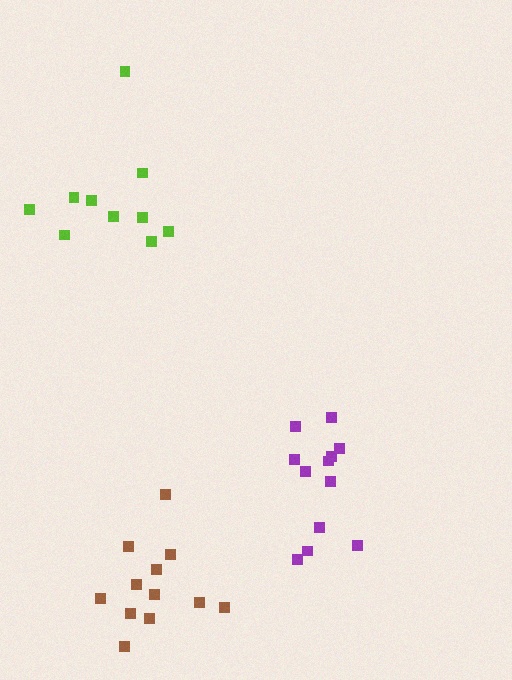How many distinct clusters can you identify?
There are 3 distinct clusters.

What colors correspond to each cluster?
The clusters are colored: lime, brown, purple.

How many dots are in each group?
Group 1: 10 dots, Group 2: 12 dots, Group 3: 12 dots (34 total).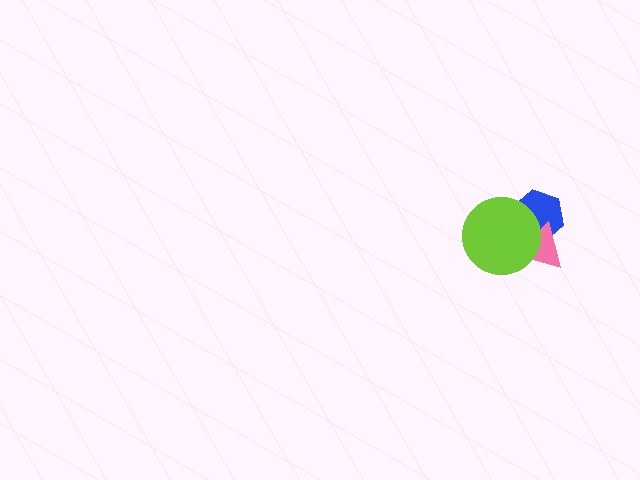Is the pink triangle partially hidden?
Yes, it is partially covered by another shape.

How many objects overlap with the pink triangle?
2 objects overlap with the pink triangle.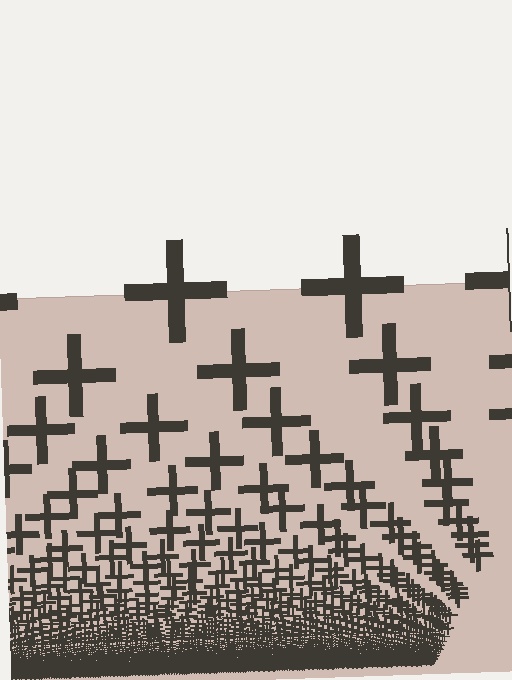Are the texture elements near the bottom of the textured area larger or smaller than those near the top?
Smaller. The gradient is inverted — elements near the bottom are smaller and denser.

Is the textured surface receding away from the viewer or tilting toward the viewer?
The surface appears to tilt toward the viewer. Texture elements get larger and sparser toward the top.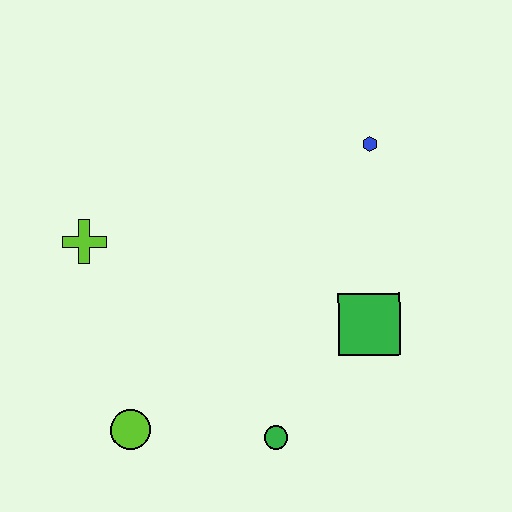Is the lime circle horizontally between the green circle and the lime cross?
Yes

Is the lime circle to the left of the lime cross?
No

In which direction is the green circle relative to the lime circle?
The green circle is to the right of the lime circle.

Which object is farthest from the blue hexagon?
The lime circle is farthest from the blue hexagon.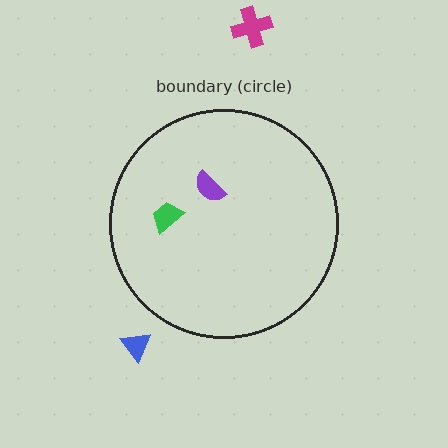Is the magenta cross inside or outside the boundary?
Outside.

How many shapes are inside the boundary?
2 inside, 2 outside.